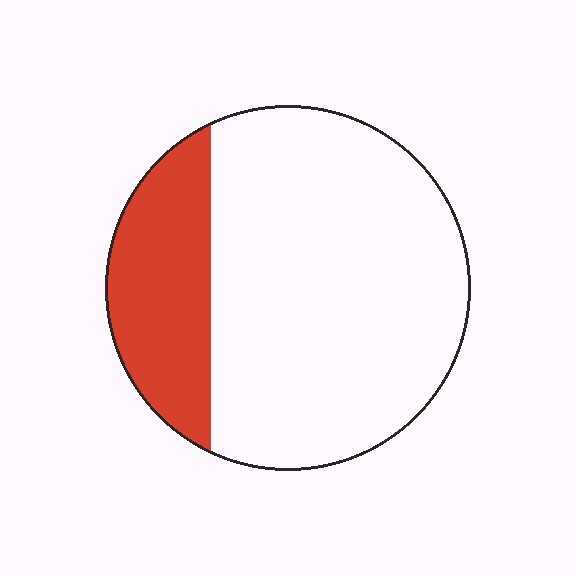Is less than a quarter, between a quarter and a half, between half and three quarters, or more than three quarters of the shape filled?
Less than a quarter.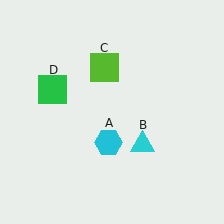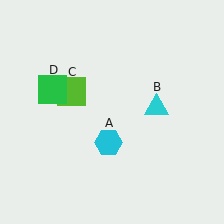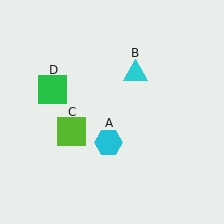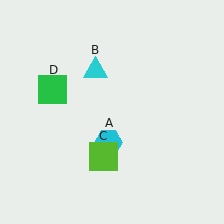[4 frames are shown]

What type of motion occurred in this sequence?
The cyan triangle (object B), lime square (object C) rotated counterclockwise around the center of the scene.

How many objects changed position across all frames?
2 objects changed position: cyan triangle (object B), lime square (object C).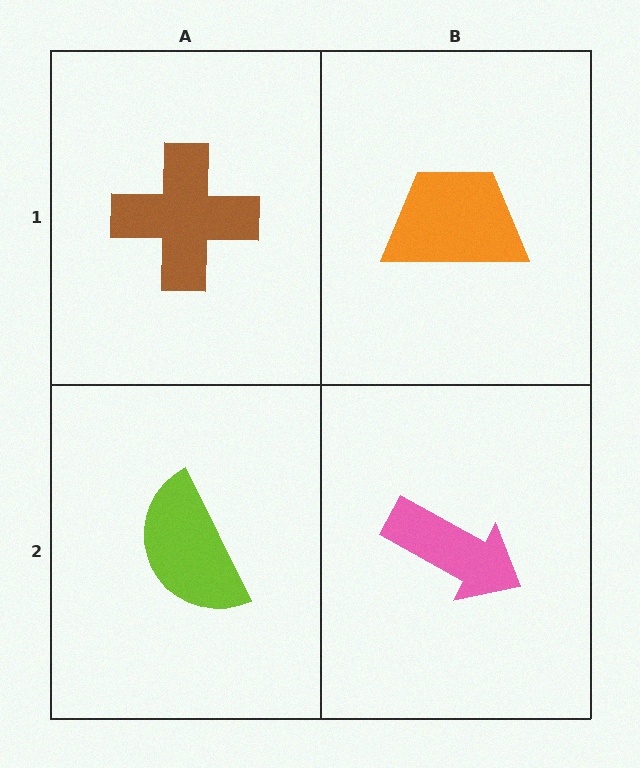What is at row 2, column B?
A pink arrow.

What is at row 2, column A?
A lime semicircle.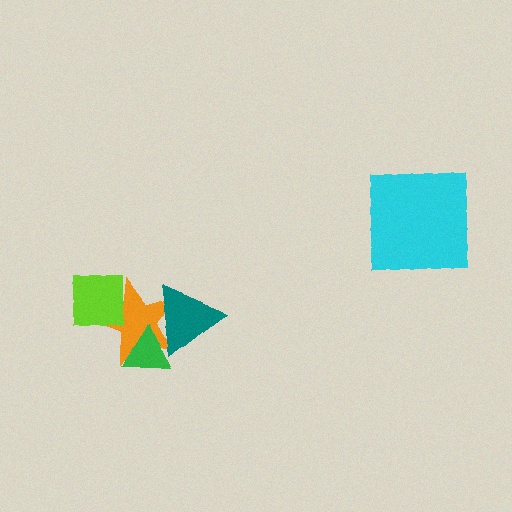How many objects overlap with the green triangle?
2 objects overlap with the green triangle.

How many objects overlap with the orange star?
3 objects overlap with the orange star.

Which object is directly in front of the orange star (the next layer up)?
The teal triangle is directly in front of the orange star.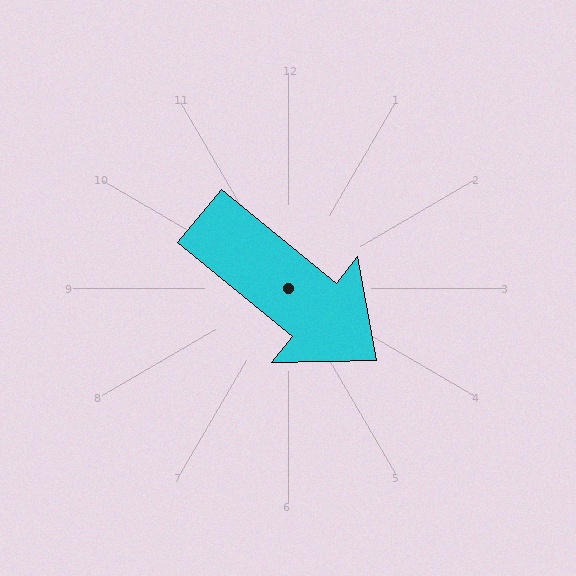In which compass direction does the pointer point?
Southeast.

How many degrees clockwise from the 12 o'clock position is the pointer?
Approximately 129 degrees.